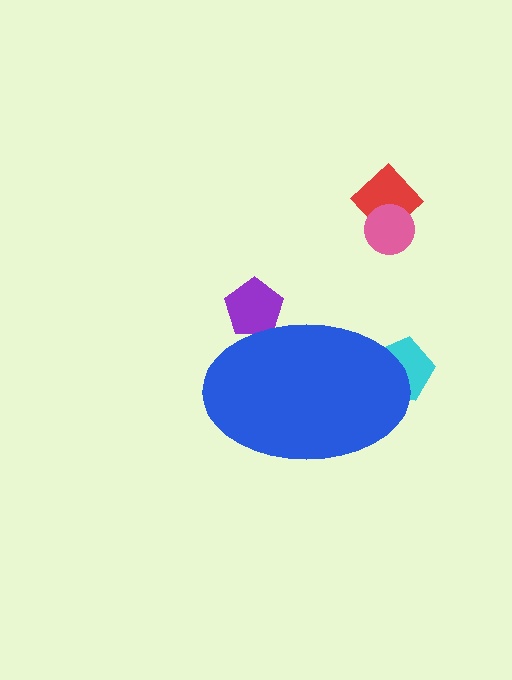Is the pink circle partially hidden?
No, the pink circle is fully visible.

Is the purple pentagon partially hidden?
Yes, the purple pentagon is partially hidden behind the blue ellipse.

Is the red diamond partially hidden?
No, the red diamond is fully visible.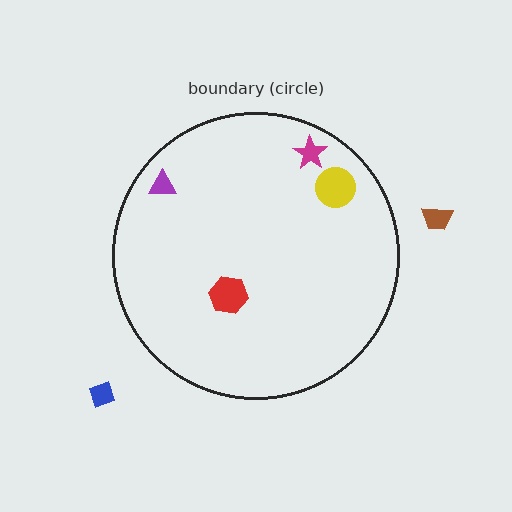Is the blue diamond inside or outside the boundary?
Outside.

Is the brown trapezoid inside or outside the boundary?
Outside.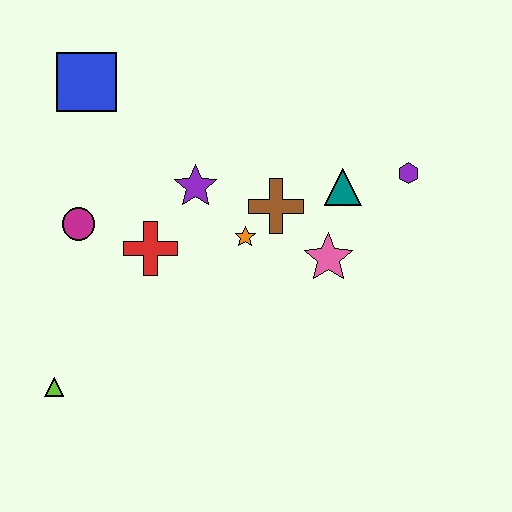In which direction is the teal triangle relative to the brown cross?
The teal triangle is to the right of the brown cross.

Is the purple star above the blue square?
No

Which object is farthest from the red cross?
The purple hexagon is farthest from the red cross.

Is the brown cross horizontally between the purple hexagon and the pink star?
No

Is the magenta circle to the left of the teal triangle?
Yes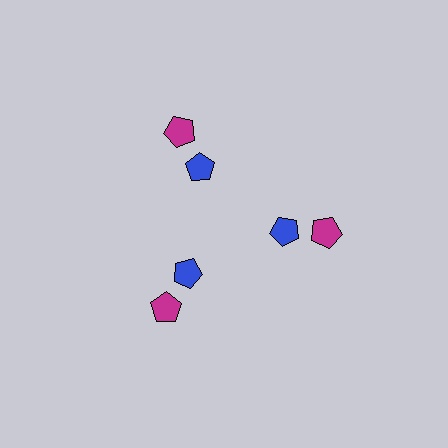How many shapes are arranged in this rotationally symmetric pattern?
There are 6 shapes, arranged in 3 groups of 2.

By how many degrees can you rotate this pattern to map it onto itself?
The pattern maps onto itself every 120 degrees of rotation.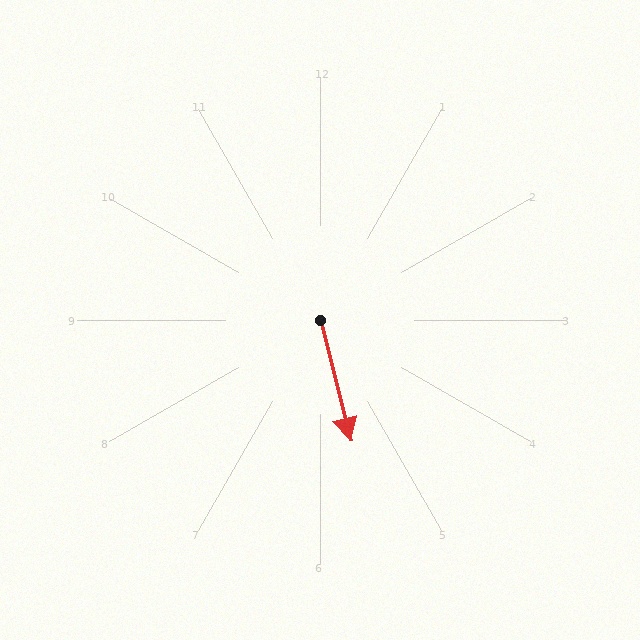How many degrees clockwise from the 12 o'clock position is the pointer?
Approximately 166 degrees.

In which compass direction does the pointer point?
South.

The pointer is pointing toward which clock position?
Roughly 6 o'clock.